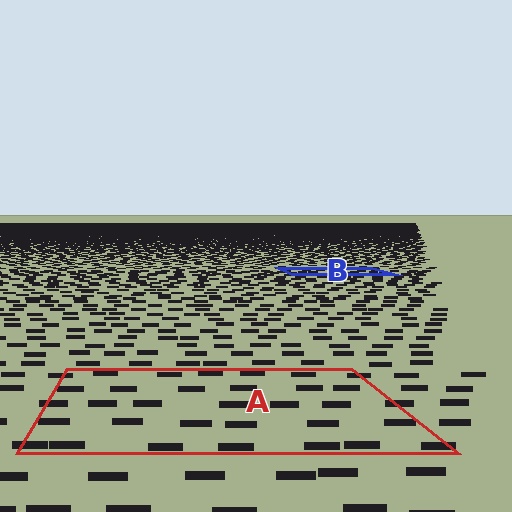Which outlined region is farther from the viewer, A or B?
Region B is farther from the viewer — the texture elements inside it appear smaller and more densely packed.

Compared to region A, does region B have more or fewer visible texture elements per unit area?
Region B has more texture elements per unit area — they are packed more densely because it is farther away.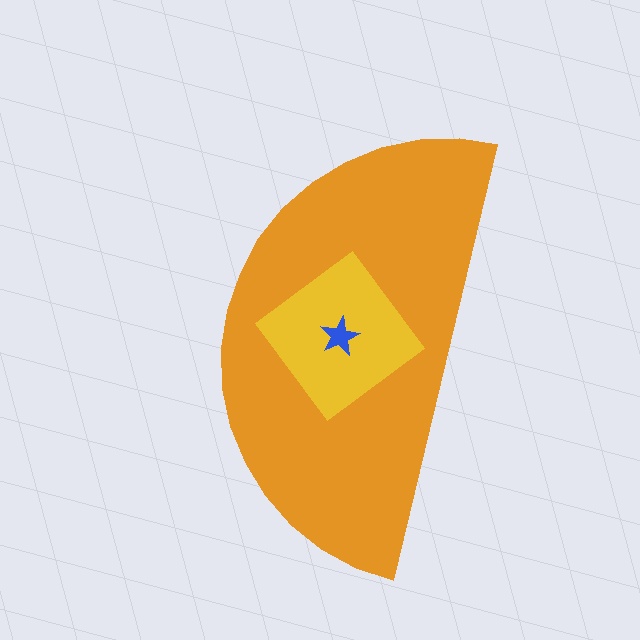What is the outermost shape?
The orange semicircle.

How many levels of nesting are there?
3.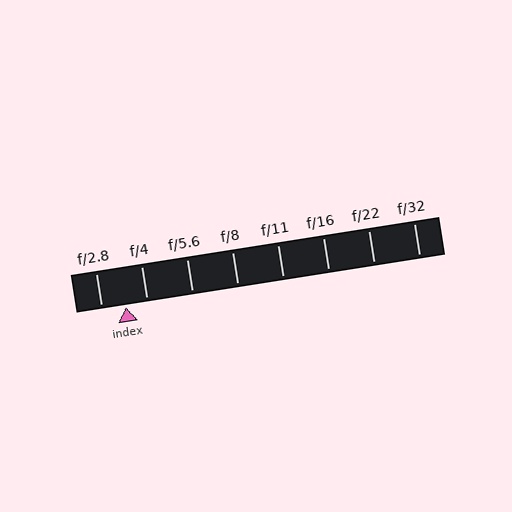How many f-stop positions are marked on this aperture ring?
There are 8 f-stop positions marked.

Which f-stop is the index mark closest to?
The index mark is closest to f/4.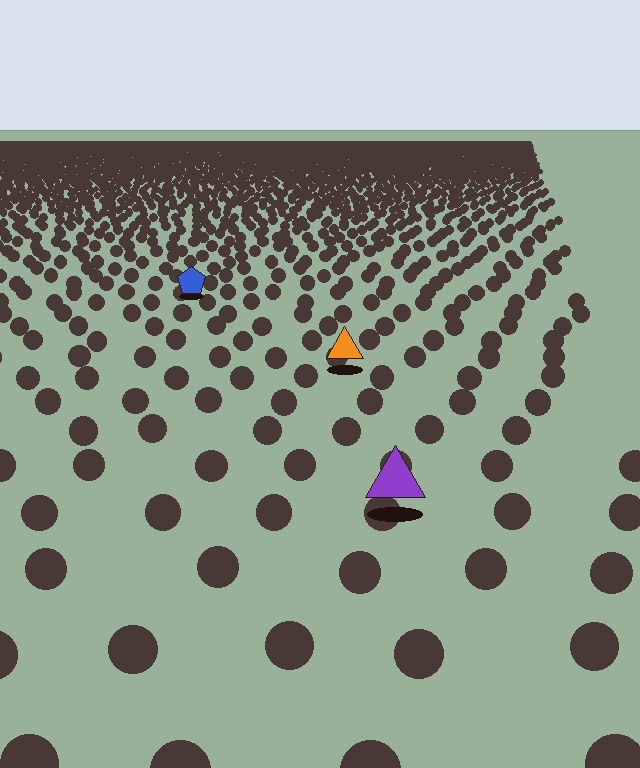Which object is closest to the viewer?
The purple triangle is closest. The texture marks near it are larger and more spread out.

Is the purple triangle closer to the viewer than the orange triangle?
Yes. The purple triangle is closer — you can tell from the texture gradient: the ground texture is coarser near it.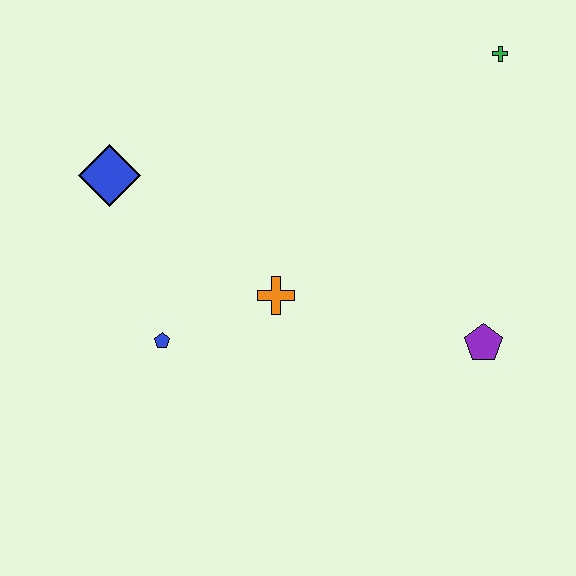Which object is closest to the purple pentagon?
The orange cross is closest to the purple pentagon.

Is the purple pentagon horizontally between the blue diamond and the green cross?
Yes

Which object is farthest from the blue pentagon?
The green cross is farthest from the blue pentagon.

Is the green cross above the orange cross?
Yes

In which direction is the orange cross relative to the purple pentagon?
The orange cross is to the left of the purple pentagon.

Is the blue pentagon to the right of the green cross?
No